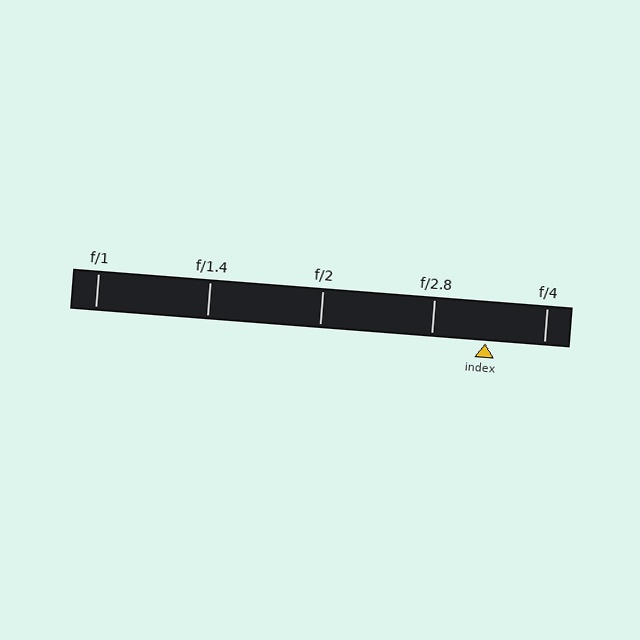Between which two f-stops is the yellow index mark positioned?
The index mark is between f/2.8 and f/4.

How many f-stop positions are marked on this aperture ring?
There are 5 f-stop positions marked.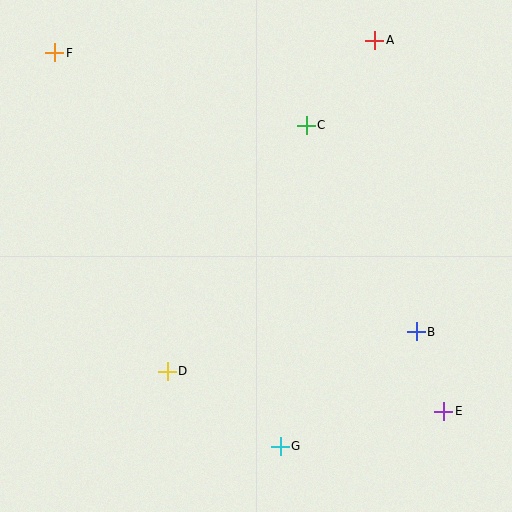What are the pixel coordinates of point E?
Point E is at (444, 411).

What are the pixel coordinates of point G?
Point G is at (280, 446).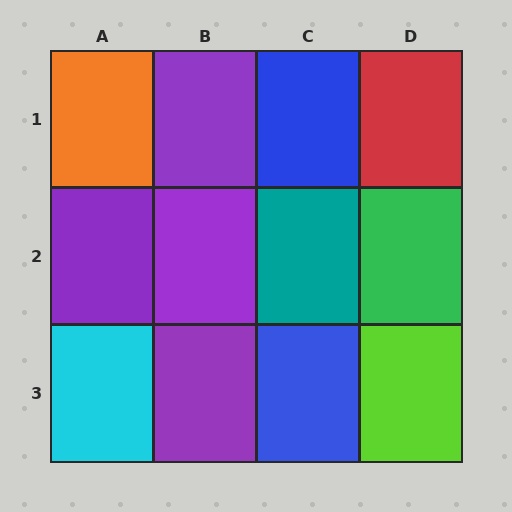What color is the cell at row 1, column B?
Purple.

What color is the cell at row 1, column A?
Orange.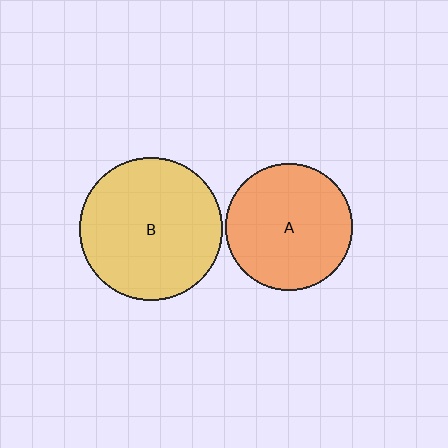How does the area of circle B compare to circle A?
Approximately 1.3 times.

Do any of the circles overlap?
No, none of the circles overlap.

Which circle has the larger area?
Circle B (yellow).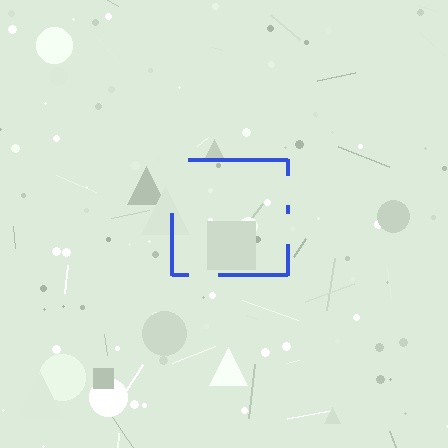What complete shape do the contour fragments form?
The contour fragments form a square.